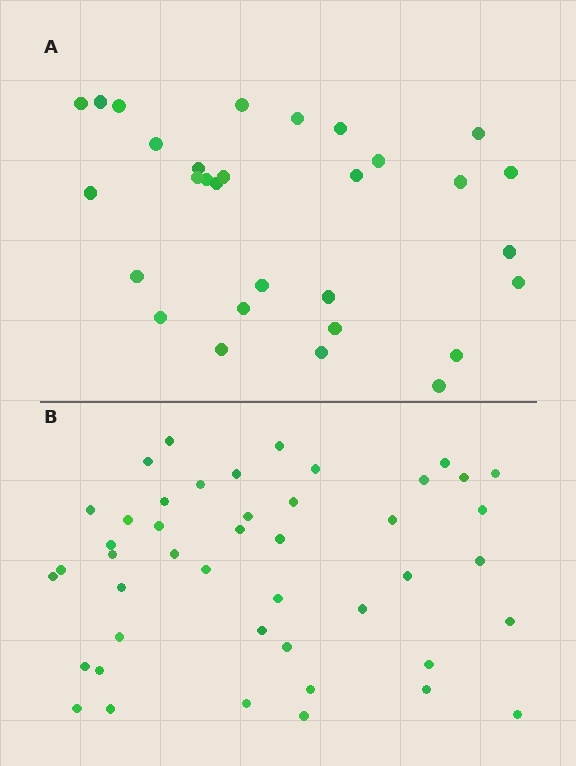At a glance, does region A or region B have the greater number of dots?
Region B (the bottom region) has more dots.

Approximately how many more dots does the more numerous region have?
Region B has approximately 15 more dots than region A.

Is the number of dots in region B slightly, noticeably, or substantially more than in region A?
Region B has substantially more. The ratio is roughly 1.5 to 1.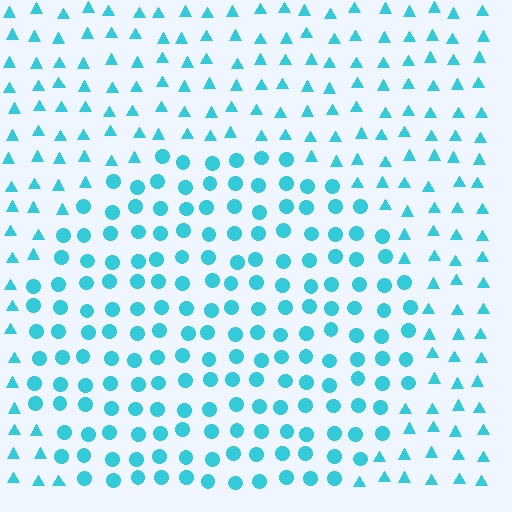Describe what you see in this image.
The image is filled with small cyan elements arranged in a uniform grid. A circle-shaped region contains circles, while the surrounding area contains triangles. The boundary is defined purely by the change in element shape.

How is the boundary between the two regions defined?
The boundary is defined by a change in element shape: circles inside vs. triangles outside. All elements share the same color and spacing.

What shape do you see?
I see a circle.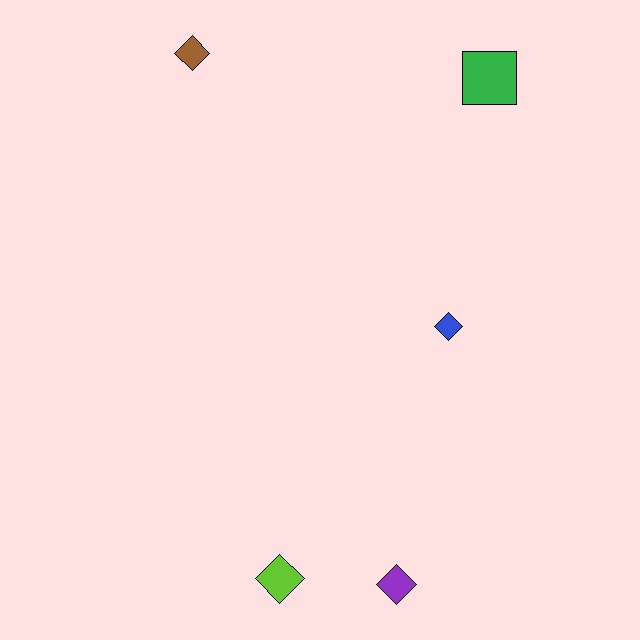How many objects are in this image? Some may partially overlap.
There are 5 objects.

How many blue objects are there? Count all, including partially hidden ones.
There is 1 blue object.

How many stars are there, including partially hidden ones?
There are no stars.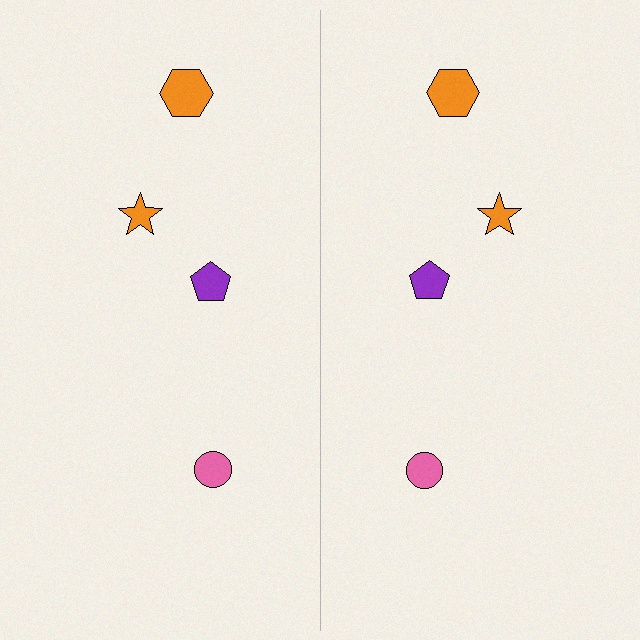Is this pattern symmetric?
Yes, this pattern has bilateral (reflection) symmetry.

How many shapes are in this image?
There are 8 shapes in this image.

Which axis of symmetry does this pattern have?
The pattern has a vertical axis of symmetry running through the center of the image.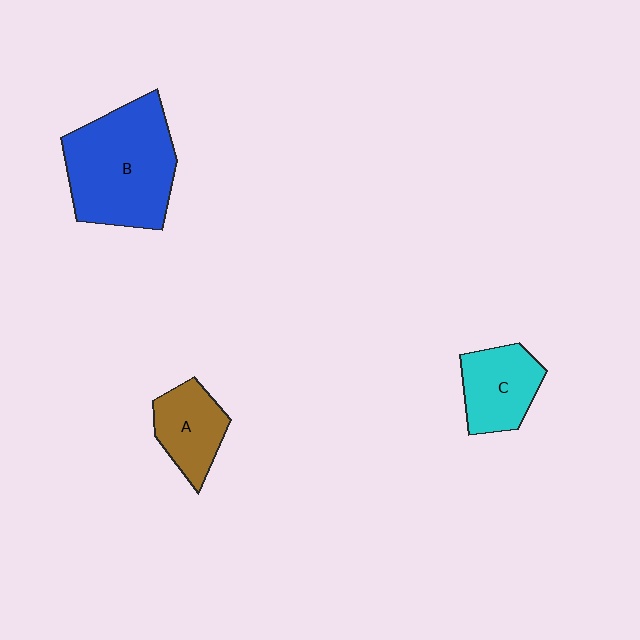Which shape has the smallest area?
Shape A (brown).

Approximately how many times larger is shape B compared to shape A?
Approximately 2.2 times.